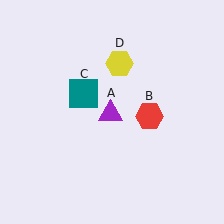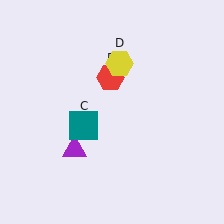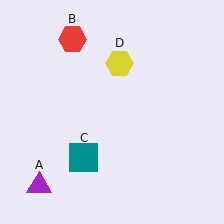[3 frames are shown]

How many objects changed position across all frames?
3 objects changed position: purple triangle (object A), red hexagon (object B), teal square (object C).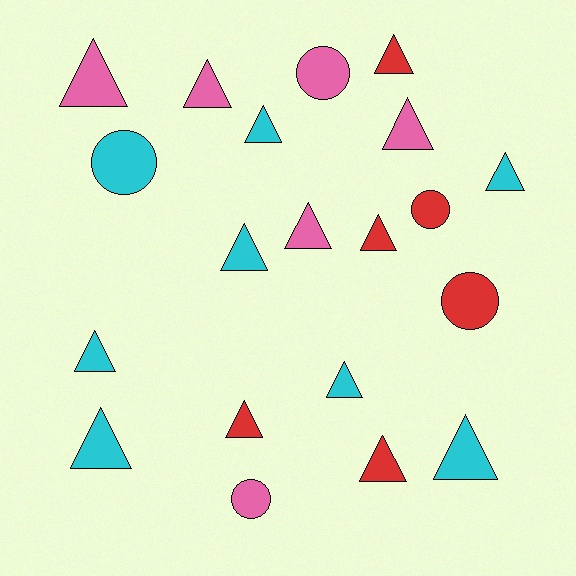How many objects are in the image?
There are 20 objects.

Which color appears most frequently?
Cyan, with 8 objects.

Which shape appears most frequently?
Triangle, with 15 objects.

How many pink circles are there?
There are 2 pink circles.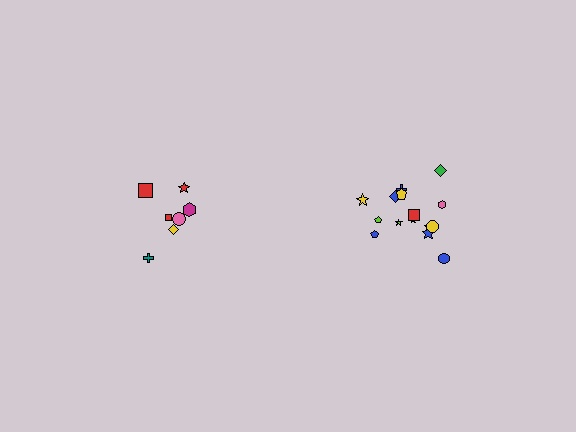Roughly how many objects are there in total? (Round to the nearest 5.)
Roughly 20 objects in total.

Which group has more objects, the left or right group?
The right group.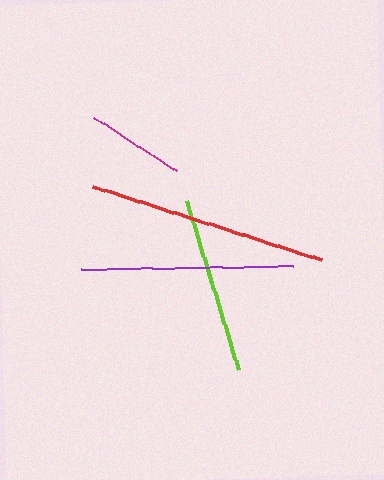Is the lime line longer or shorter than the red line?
The red line is longer than the lime line.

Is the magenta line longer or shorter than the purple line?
The purple line is longer than the magenta line.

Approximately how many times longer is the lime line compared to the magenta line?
The lime line is approximately 1.8 times the length of the magenta line.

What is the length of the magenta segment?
The magenta segment is approximately 99 pixels long.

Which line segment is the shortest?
The magenta line is the shortest at approximately 99 pixels.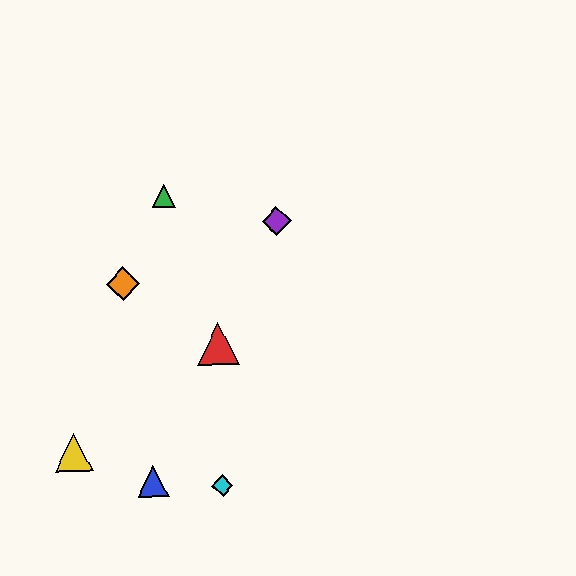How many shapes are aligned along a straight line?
3 shapes (the red triangle, the blue triangle, the purple diamond) are aligned along a straight line.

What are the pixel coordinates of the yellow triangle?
The yellow triangle is at (74, 452).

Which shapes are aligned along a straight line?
The red triangle, the blue triangle, the purple diamond are aligned along a straight line.